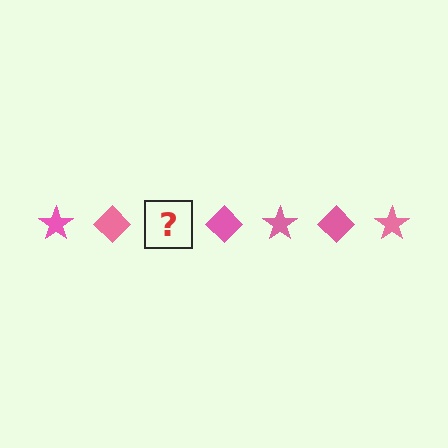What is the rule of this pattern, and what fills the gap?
The rule is that the pattern cycles through star, diamond shapes in pink. The gap should be filled with a pink star.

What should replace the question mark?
The question mark should be replaced with a pink star.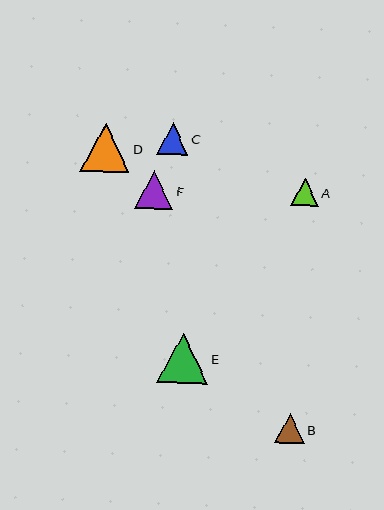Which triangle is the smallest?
Triangle A is the smallest with a size of approximately 27 pixels.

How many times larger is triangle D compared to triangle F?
Triangle D is approximately 1.3 times the size of triangle F.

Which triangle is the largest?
Triangle E is the largest with a size of approximately 50 pixels.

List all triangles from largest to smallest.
From largest to smallest: E, D, F, C, B, A.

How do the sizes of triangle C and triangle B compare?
Triangle C and triangle B are approximately the same size.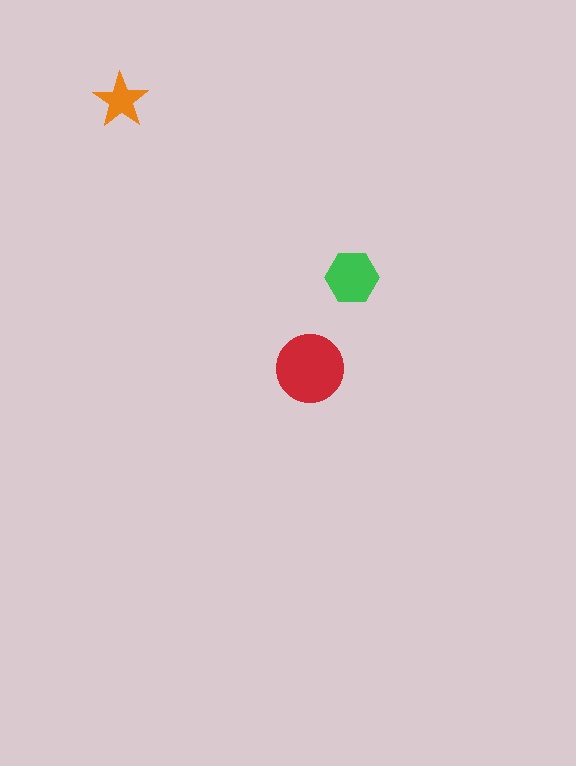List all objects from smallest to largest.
The orange star, the green hexagon, the red circle.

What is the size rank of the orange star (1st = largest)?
3rd.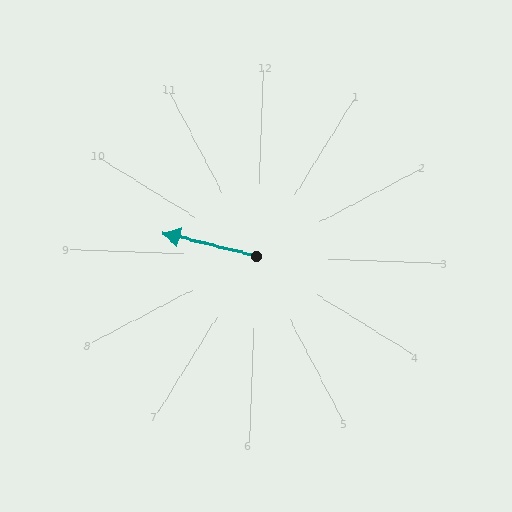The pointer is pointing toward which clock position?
Roughly 9 o'clock.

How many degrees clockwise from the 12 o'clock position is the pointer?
Approximately 282 degrees.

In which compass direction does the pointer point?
West.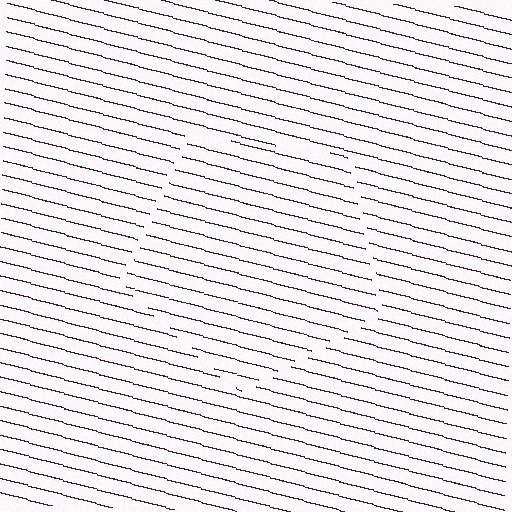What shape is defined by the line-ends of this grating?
An illusory pentagon. The interior of the shape contains the same grating, shifted by half a period — the contour is defined by the phase discontinuity where line-ends from the inner and outer gratings abut.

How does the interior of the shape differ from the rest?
The interior of the shape contains the same grating, shifted by half a period — the contour is defined by the phase discontinuity where line-ends from the inner and outer gratings abut.